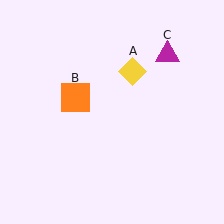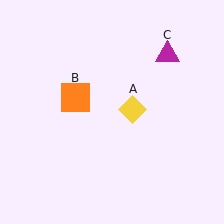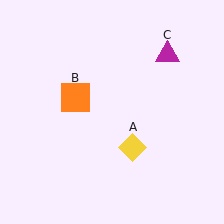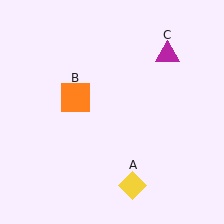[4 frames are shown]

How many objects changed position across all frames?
1 object changed position: yellow diamond (object A).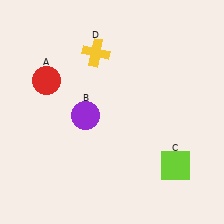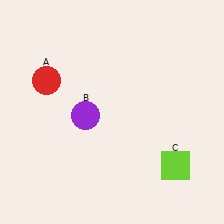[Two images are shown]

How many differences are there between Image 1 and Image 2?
There is 1 difference between the two images.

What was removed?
The yellow cross (D) was removed in Image 2.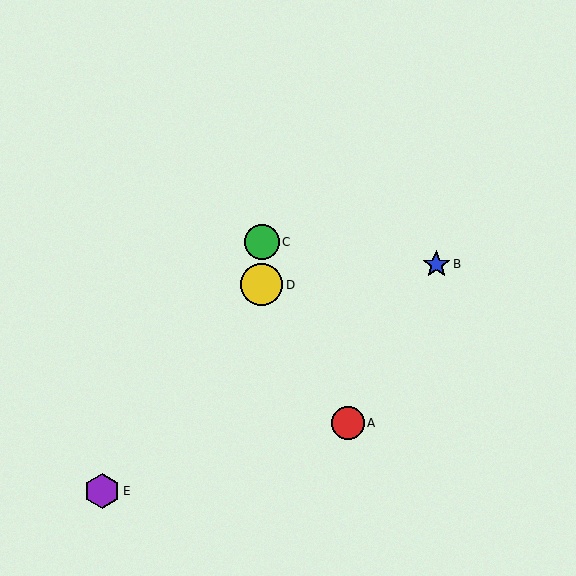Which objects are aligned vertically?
Objects C, D are aligned vertically.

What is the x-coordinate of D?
Object D is at x≈262.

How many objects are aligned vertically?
2 objects (C, D) are aligned vertically.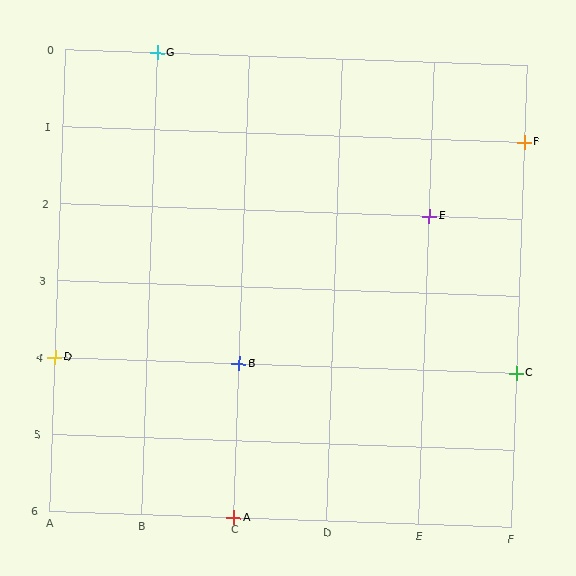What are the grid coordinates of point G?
Point G is at grid coordinates (B, 0).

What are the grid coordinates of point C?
Point C is at grid coordinates (F, 4).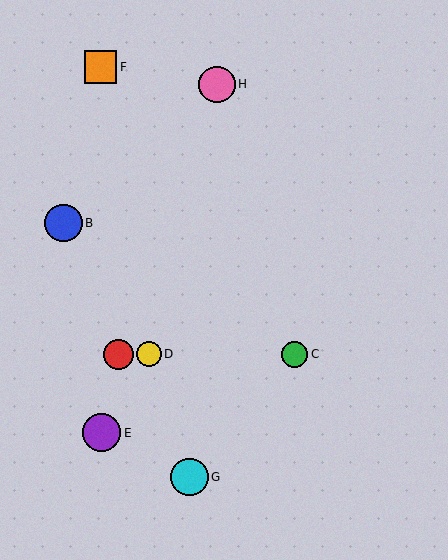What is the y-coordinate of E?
Object E is at y≈433.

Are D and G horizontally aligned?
No, D is at y≈354 and G is at y≈477.